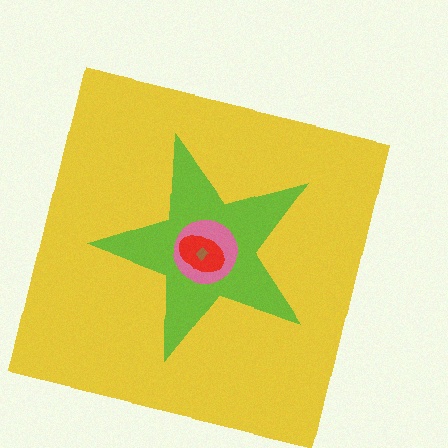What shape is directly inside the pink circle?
The red ellipse.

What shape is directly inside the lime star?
The pink circle.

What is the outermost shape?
The yellow square.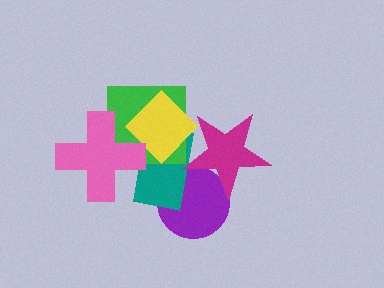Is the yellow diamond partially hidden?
Yes, it is partially covered by another shape.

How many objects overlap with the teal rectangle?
5 objects overlap with the teal rectangle.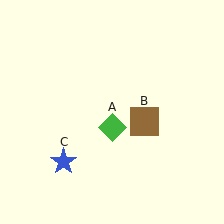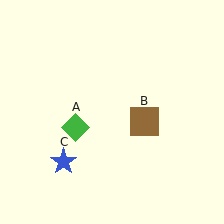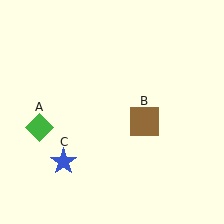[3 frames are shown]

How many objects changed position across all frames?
1 object changed position: green diamond (object A).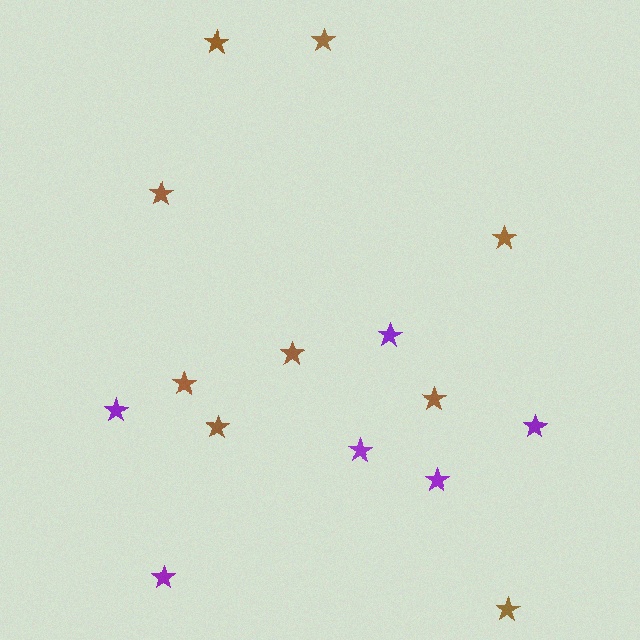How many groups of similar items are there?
There are 2 groups: one group of brown stars (9) and one group of purple stars (6).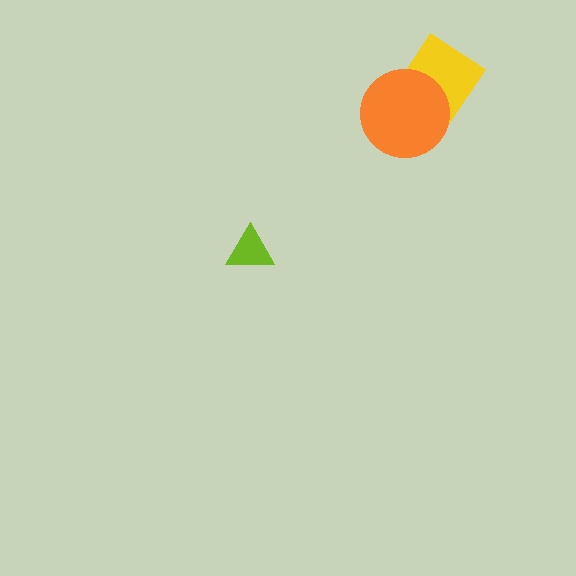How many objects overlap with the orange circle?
1 object overlaps with the orange circle.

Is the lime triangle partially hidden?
No, no other shape covers it.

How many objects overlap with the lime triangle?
0 objects overlap with the lime triangle.